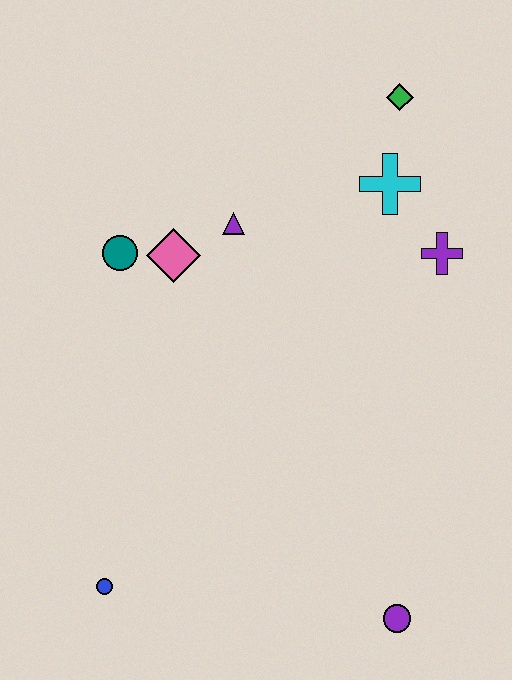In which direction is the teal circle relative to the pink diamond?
The teal circle is to the left of the pink diamond.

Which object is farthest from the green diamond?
The blue circle is farthest from the green diamond.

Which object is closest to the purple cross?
The cyan cross is closest to the purple cross.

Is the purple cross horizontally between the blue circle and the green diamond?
No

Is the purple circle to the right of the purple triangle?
Yes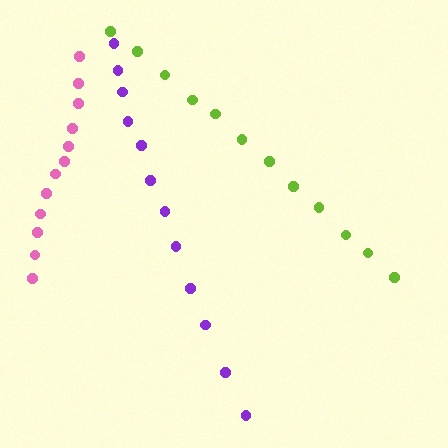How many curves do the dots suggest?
There are 3 distinct paths.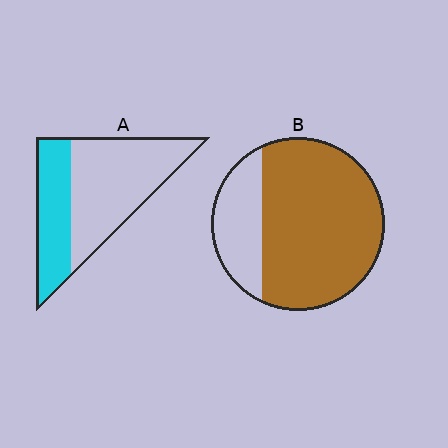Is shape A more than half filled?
No.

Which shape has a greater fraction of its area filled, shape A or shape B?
Shape B.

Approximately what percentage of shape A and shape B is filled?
A is approximately 35% and B is approximately 75%.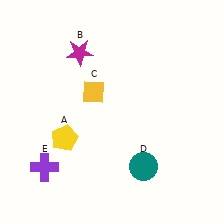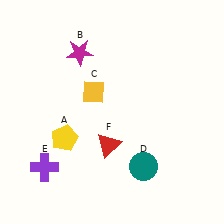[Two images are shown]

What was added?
A red triangle (F) was added in Image 2.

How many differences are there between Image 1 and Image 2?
There is 1 difference between the two images.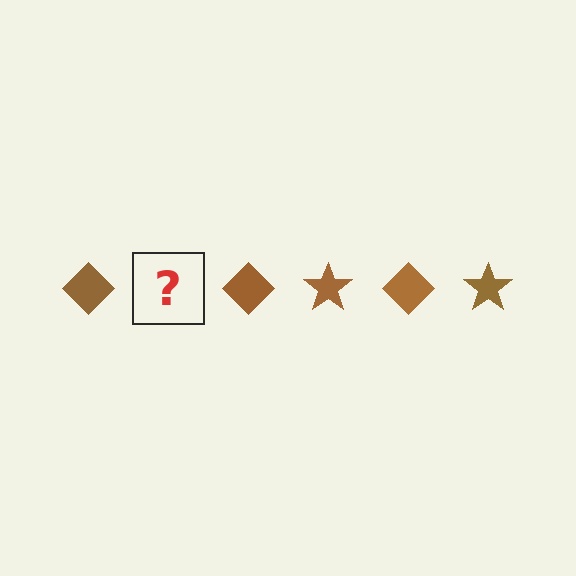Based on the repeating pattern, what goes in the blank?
The blank should be a brown star.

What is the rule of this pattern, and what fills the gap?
The rule is that the pattern cycles through diamond, star shapes in brown. The gap should be filled with a brown star.